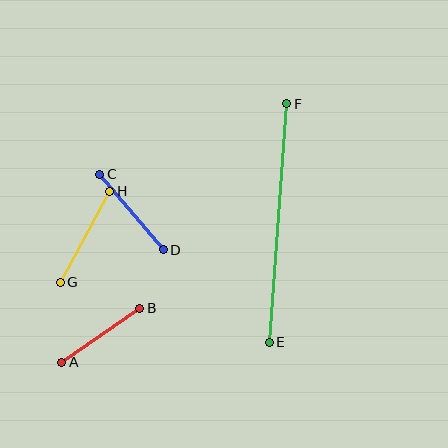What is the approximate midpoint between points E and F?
The midpoint is at approximately (278, 223) pixels.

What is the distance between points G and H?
The distance is approximately 103 pixels.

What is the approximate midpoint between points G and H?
The midpoint is at approximately (85, 237) pixels.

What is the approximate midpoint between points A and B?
The midpoint is at approximately (101, 335) pixels.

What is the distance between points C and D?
The distance is approximately 99 pixels.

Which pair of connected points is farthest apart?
Points E and F are farthest apart.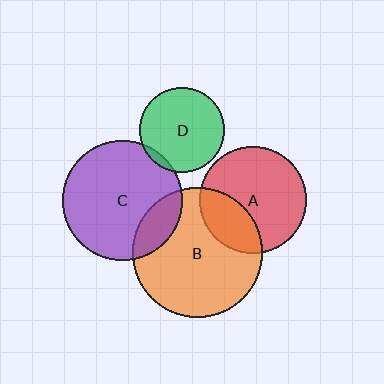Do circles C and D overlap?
Yes.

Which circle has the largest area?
Circle B (orange).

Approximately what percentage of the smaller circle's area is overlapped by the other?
Approximately 5%.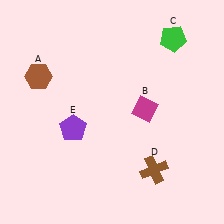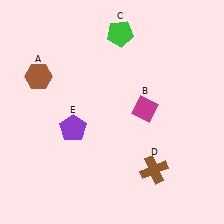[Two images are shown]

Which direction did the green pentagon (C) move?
The green pentagon (C) moved left.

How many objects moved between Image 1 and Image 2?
1 object moved between the two images.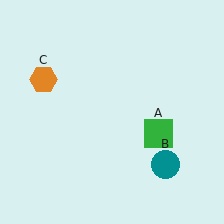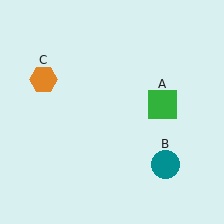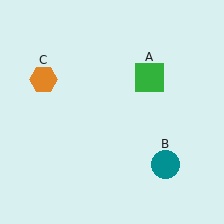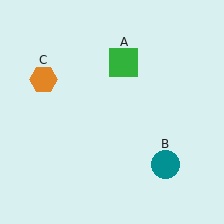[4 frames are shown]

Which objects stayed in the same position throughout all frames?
Teal circle (object B) and orange hexagon (object C) remained stationary.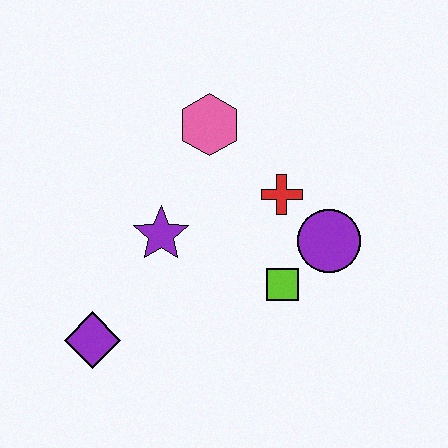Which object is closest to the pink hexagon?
The red cross is closest to the pink hexagon.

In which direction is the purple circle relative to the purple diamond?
The purple circle is to the right of the purple diamond.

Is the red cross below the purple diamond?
No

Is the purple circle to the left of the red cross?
No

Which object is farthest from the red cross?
The purple diamond is farthest from the red cross.